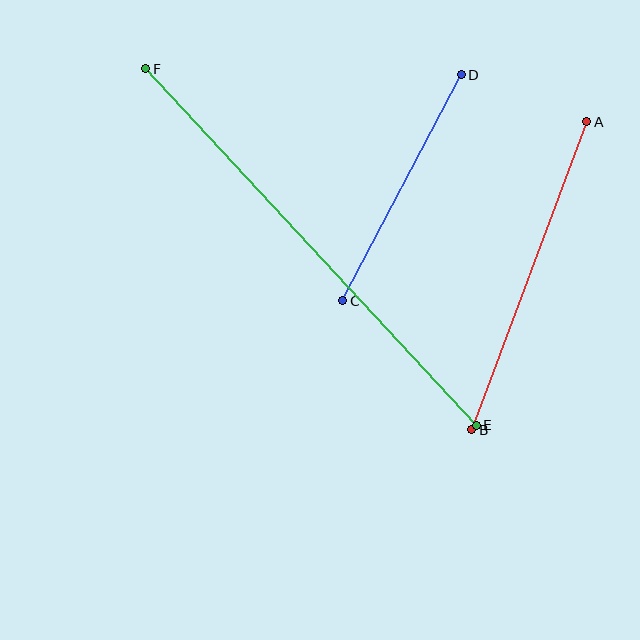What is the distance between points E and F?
The distance is approximately 486 pixels.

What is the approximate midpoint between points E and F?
The midpoint is at approximately (311, 247) pixels.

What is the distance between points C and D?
The distance is approximately 255 pixels.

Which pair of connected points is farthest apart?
Points E and F are farthest apart.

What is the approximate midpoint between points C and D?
The midpoint is at approximately (402, 188) pixels.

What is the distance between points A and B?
The distance is approximately 329 pixels.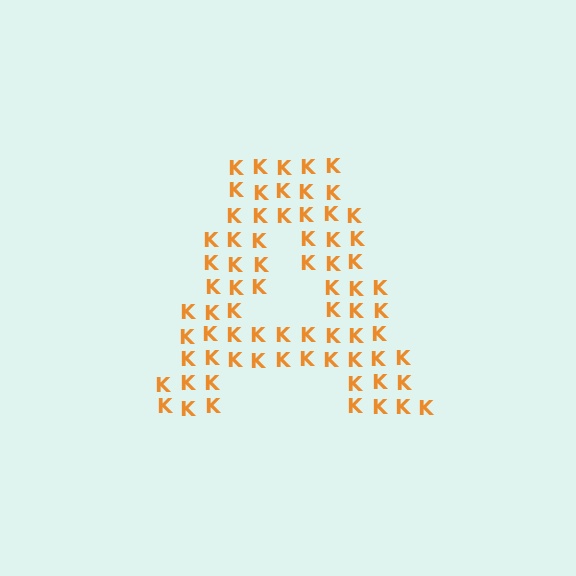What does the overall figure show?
The overall figure shows the letter A.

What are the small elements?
The small elements are letter K's.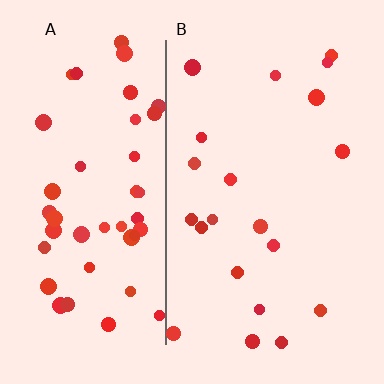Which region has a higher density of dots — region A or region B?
A (the left).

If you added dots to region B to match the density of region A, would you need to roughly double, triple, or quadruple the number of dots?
Approximately double.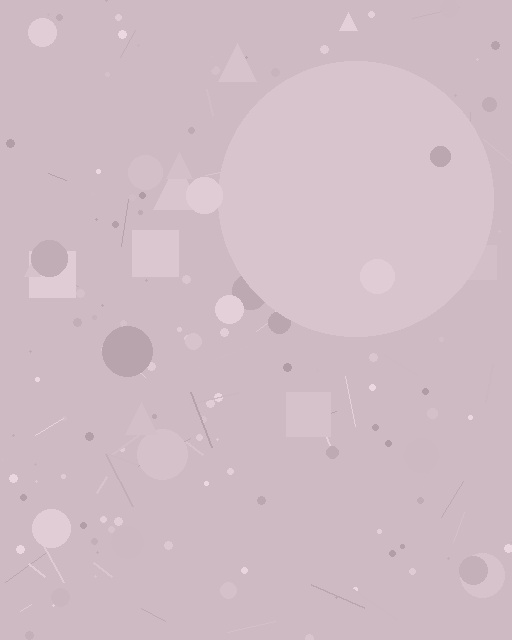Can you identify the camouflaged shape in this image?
The camouflaged shape is a circle.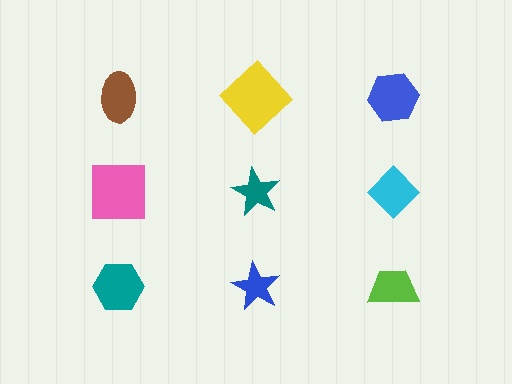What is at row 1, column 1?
A brown ellipse.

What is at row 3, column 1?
A teal hexagon.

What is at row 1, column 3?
A blue hexagon.